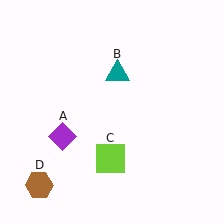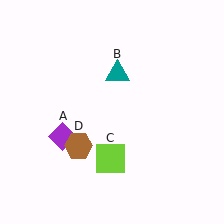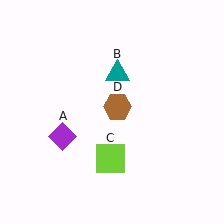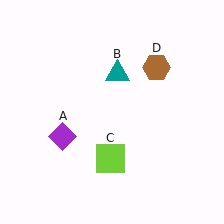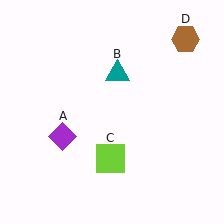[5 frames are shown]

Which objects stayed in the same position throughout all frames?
Purple diamond (object A) and teal triangle (object B) and lime square (object C) remained stationary.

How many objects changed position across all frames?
1 object changed position: brown hexagon (object D).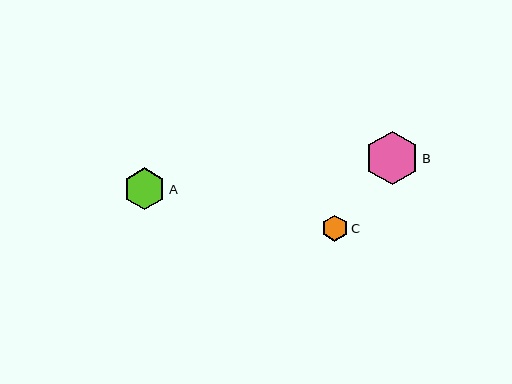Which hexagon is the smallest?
Hexagon C is the smallest with a size of approximately 26 pixels.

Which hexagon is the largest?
Hexagon B is the largest with a size of approximately 53 pixels.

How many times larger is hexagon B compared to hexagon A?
Hexagon B is approximately 1.3 times the size of hexagon A.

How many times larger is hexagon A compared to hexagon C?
Hexagon A is approximately 1.6 times the size of hexagon C.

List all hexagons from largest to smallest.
From largest to smallest: B, A, C.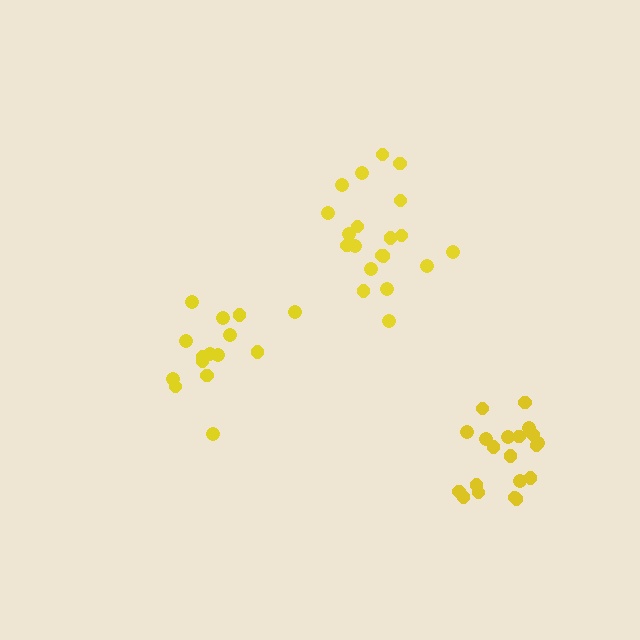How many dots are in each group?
Group 1: 20 dots, Group 2: 15 dots, Group 3: 20 dots (55 total).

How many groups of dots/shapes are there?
There are 3 groups.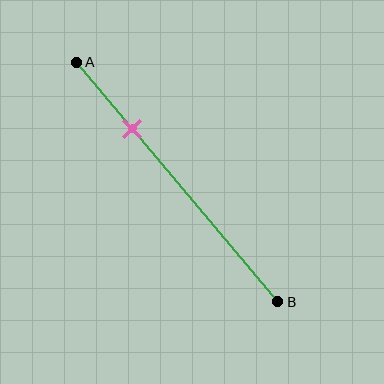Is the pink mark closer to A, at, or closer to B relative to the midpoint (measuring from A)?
The pink mark is closer to point A than the midpoint of segment AB.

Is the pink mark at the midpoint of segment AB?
No, the mark is at about 30% from A, not at the 50% midpoint.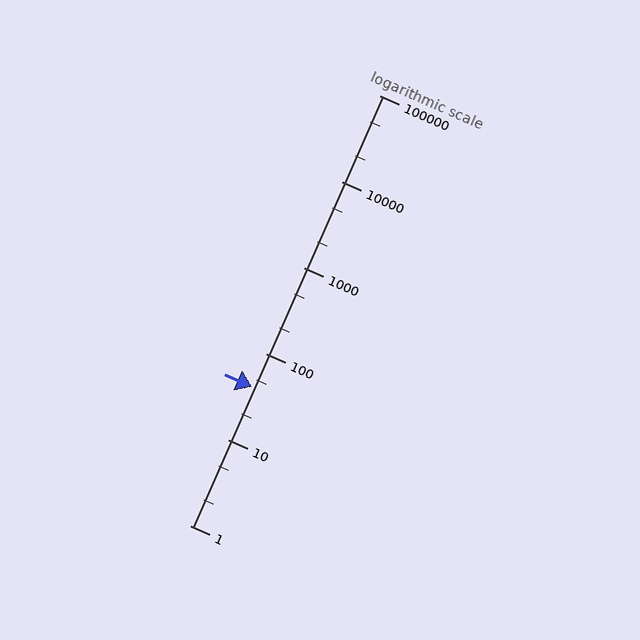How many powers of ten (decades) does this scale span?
The scale spans 5 decades, from 1 to 100000.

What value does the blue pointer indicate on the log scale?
The pointer indicates approximately 41.